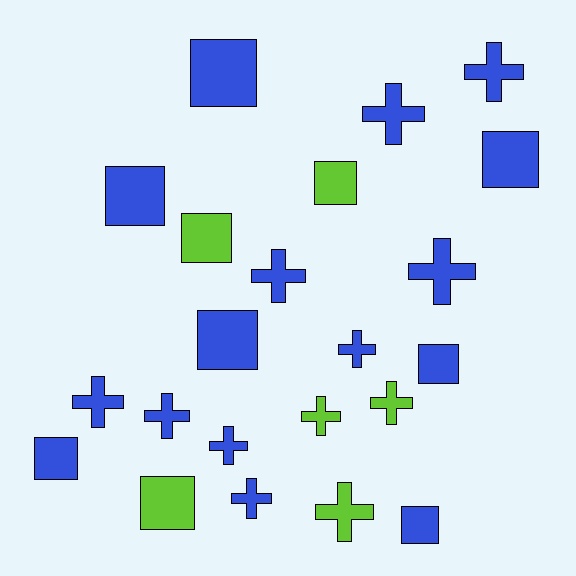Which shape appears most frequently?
Cross, with 12 objects.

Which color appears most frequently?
Blue, with 16 objects.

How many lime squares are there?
There are 3 lime squares.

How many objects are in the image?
There are 22 objects.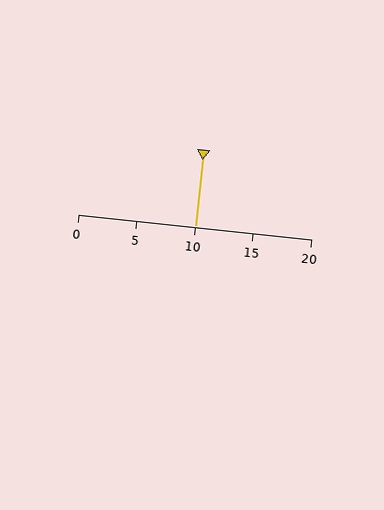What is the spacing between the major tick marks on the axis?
The major ticks are spaced 5 apart.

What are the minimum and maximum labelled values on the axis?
The axis runs from 0 to 20.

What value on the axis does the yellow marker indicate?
The marker indicates approximately 10.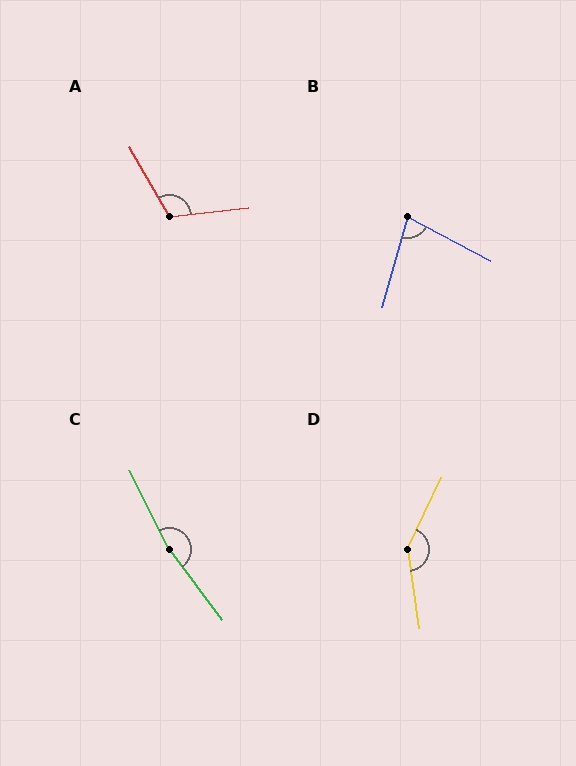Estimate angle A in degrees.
Approximately 113 degrees.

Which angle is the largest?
C, at approximately 170 degrees.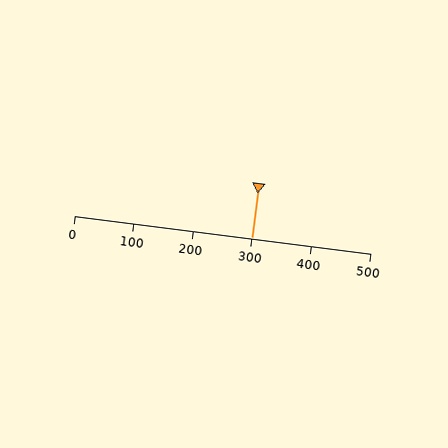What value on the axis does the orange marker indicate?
The marker indicates approximately 300.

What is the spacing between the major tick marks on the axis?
The major ticks are spaced 100 apart.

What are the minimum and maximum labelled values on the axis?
The axis runs from 0 to 500.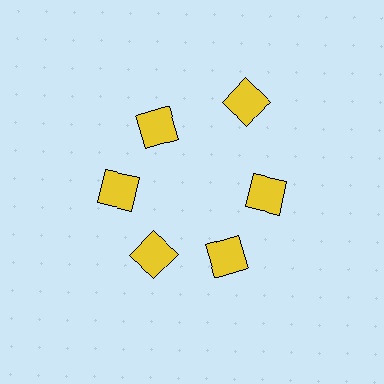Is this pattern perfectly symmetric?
No. The 6 yellow diamonds are arranged in a ring, but one element near the 1 o'clock position is pushed outward from the center, breaking the 6-fold rotational symmetry.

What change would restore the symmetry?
The symmetry would be restored by moving it inward, back onto the ring so that all 6 diamonds sit at equal angles and equal distance from the center.